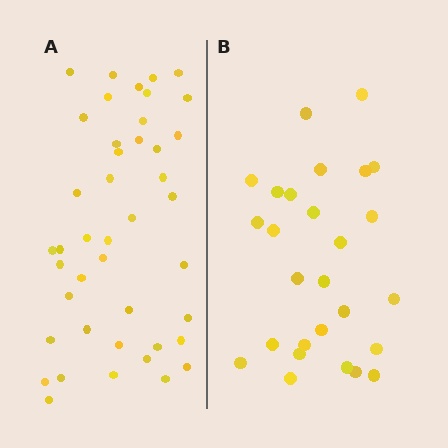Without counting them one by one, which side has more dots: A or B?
Region A (the left region) has more dots.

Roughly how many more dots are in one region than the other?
Region A has approximately 15 more dots than region B.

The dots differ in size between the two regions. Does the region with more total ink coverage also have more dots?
No. Region B has more total ink coverage because its dots are larger, but region A actually contains more individual dots. Total area can be misleading — the number of items is what matters here.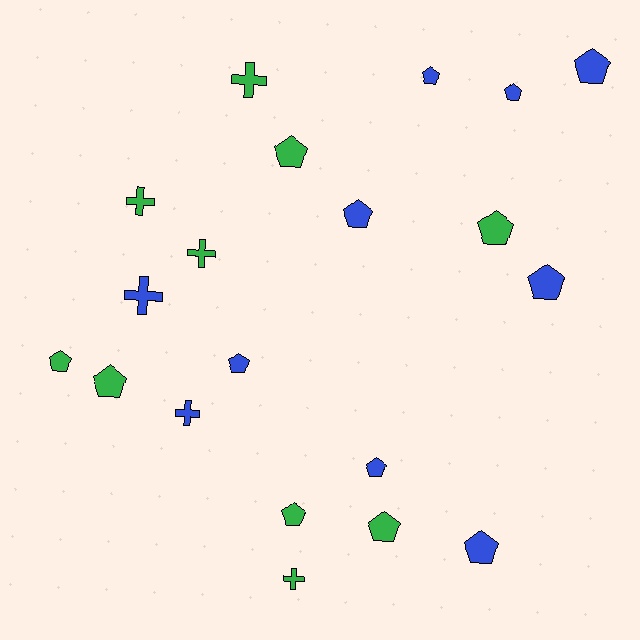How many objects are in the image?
There are 20 objects.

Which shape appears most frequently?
Pentagon, with 14 objects.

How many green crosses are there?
There are 4 green crosses.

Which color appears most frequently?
Green, with 10 objects.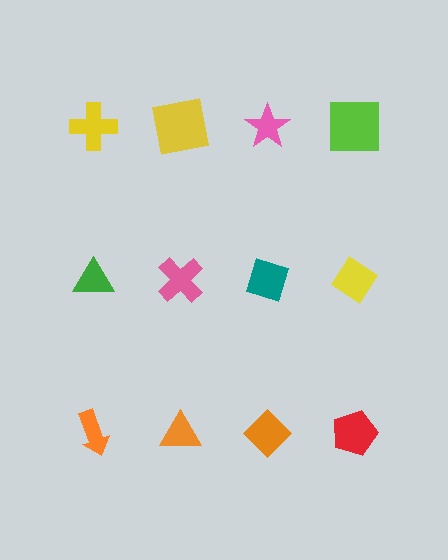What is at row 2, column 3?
A teal diamond.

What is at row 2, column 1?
A green triangle.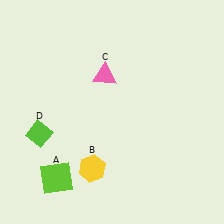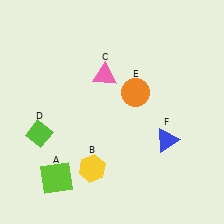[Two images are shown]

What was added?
An orange circle (E), a blue triangle (F) were added in Image 2.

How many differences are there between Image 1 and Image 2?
There are 2 differences between the two images.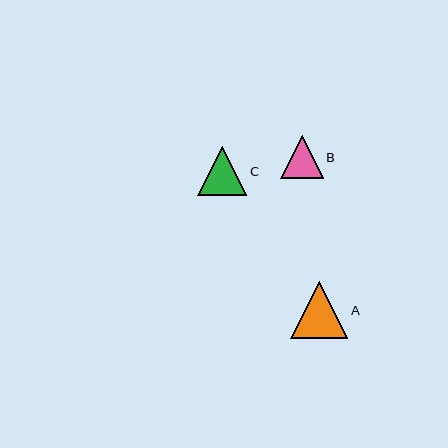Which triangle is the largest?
Triangle A is the largest with a size of approximately 57 pixels.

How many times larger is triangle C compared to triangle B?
Triangle C is approximately 1.2 times the size of triangle B.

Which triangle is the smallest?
Triangle B is the smallest with a size of approximately 42 pixels.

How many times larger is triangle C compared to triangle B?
Triangle C is approximately 1.2 times the size of triangle B.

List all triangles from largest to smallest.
From largest to smallest: A, C, B.